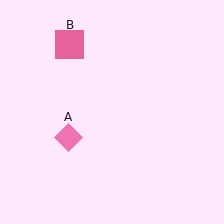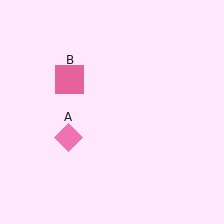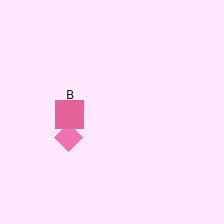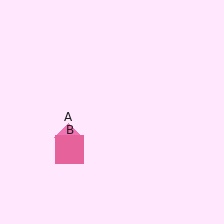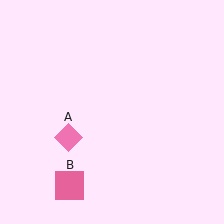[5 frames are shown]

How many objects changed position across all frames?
1 object changed position: pink square (object B).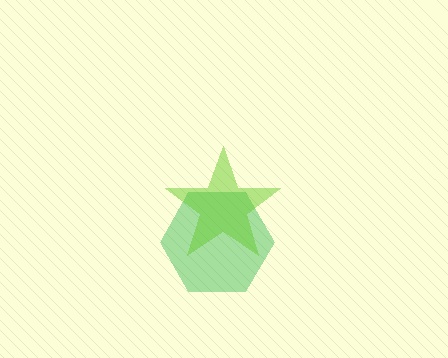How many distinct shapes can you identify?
There are 2 distinct shapes: a green hexagon, a lime star.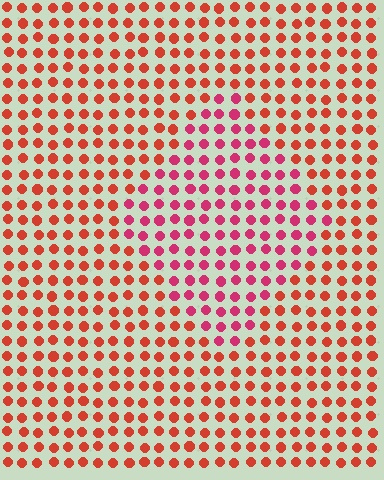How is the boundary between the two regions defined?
The boundary is defined purely by a slight shift in hue (about 30 degrees). Spacing, size, and orientation are identical on both sides.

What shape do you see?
I see a diamond.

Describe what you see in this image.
The image is filled with small red elements in a uniform arrangement. A diamond-shaped region is visible where the elements are tinted to a slightly different hue, forming a subtle color boundary.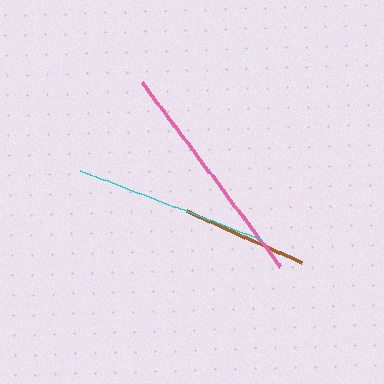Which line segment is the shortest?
The brown line is the shortest at approximately 127 pixels.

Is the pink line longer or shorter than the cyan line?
The pink line is longer than the cyan line.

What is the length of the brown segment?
The brown segment is approximately 127 pixels long.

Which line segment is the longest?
The pink line is the longest at approximately 230 pixels.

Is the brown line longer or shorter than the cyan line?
The cyan line is longer than the brown line.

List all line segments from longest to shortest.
From longest to shortest: pink, cyan, brown.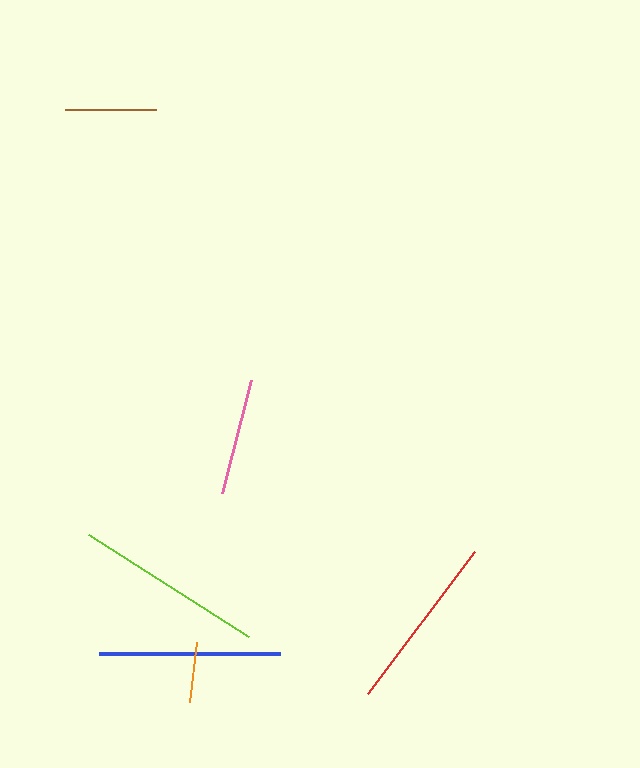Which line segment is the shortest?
The orange line is the shortest at approximately 60 pixels.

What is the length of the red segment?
The red segment is approximately 178 pixels long.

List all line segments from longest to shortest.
From longest to shortest: lime, blue, red, pink, brown, orange.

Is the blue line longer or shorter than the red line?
The blue line is longer than the red line.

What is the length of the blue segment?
The blue segment is approximately 181 pixels long.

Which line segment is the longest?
The lime line is the longest at approximately 189 pixels.